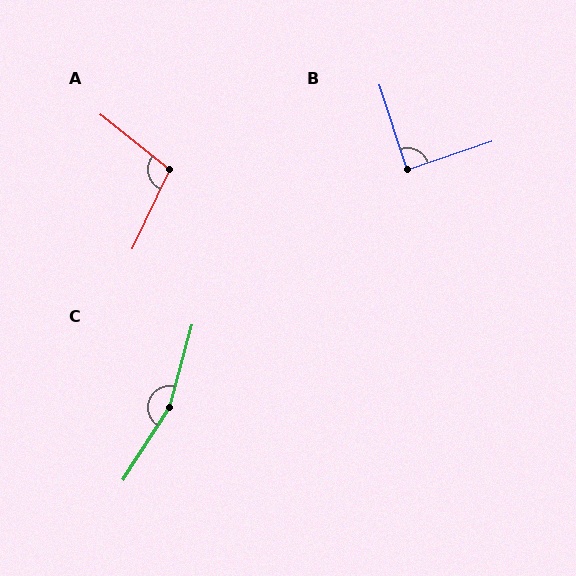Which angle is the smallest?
B, at approximately 89 degrees.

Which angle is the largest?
C, at approximately 162 degrees.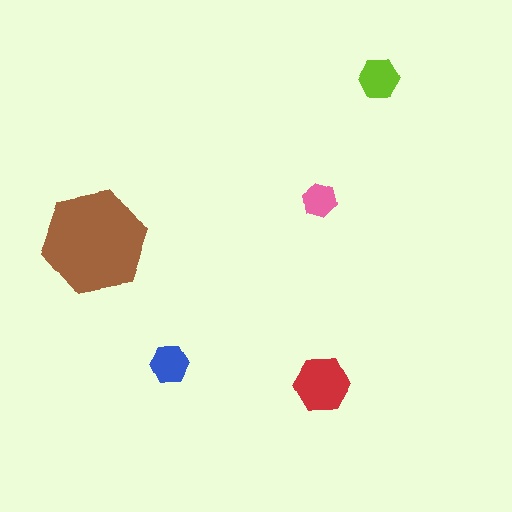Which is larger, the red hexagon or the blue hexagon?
The red one.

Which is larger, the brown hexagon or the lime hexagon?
The brown one.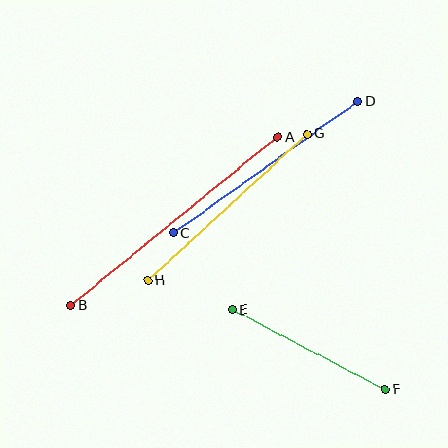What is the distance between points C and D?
The distance is approximately 226 pixels.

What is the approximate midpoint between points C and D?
The midpoint is at approximately (266, 167) pixels.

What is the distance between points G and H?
The distance is approximately 216 pixels.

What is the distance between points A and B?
The distance is approximately 267 pixels.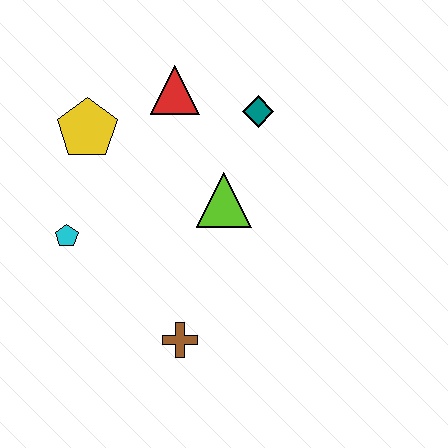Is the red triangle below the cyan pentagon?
No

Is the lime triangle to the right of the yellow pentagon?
Yes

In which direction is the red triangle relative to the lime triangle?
The red triangle is above the lime triangle.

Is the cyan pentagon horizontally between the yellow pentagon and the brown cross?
No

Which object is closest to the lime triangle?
The teal diamond is closest to the lime triangle.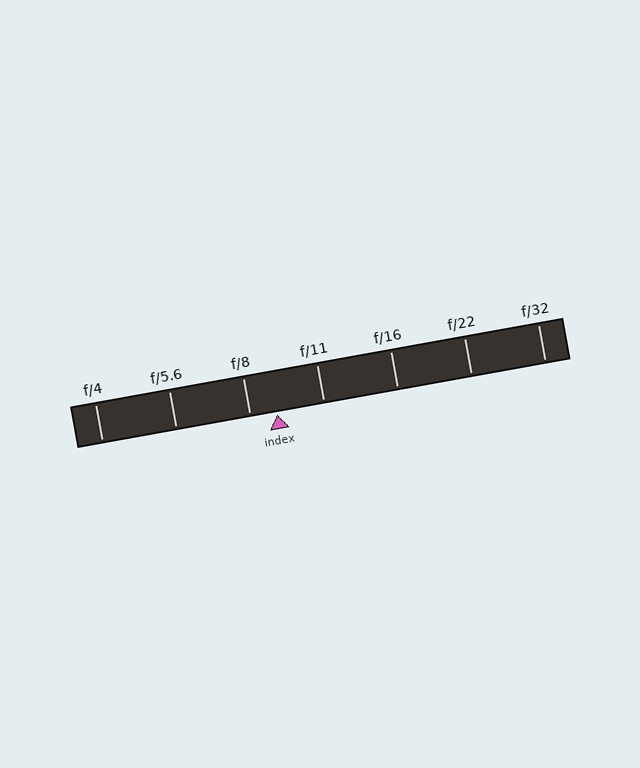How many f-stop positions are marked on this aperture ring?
There are 7 f-stop positions marked.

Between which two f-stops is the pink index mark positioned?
The index mark is between f/8 and f/11.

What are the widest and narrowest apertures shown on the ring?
The widest aperture shown is f/4 and the narrowest is f/32.